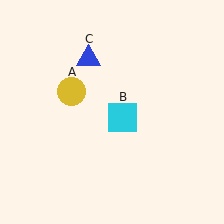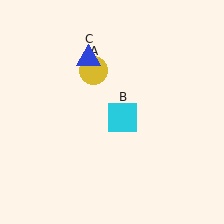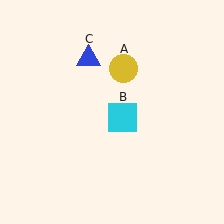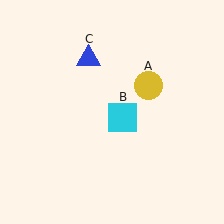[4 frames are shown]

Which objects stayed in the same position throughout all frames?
Cyan square (object B) and blue triangle (object C) remained stationary.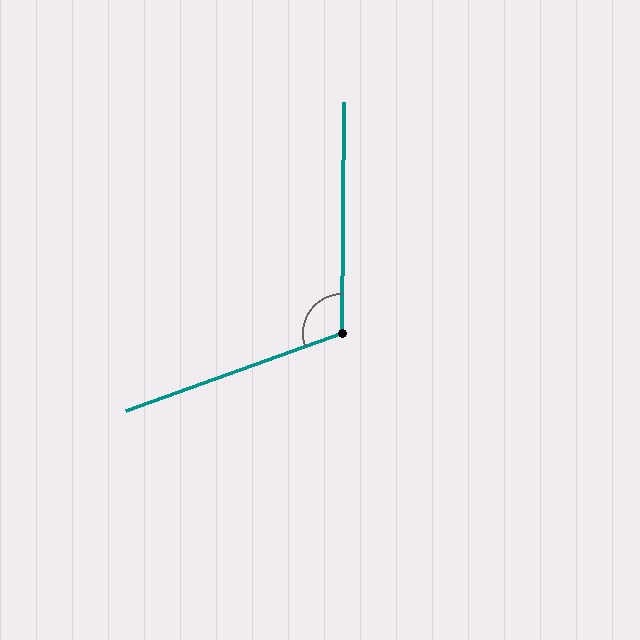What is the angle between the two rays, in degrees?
Approximately 110 degrees.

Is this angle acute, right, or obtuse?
It is obtuse.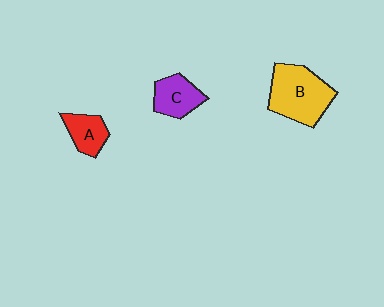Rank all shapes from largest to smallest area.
From largest to smallest: B (yellow), C (purple), A (red).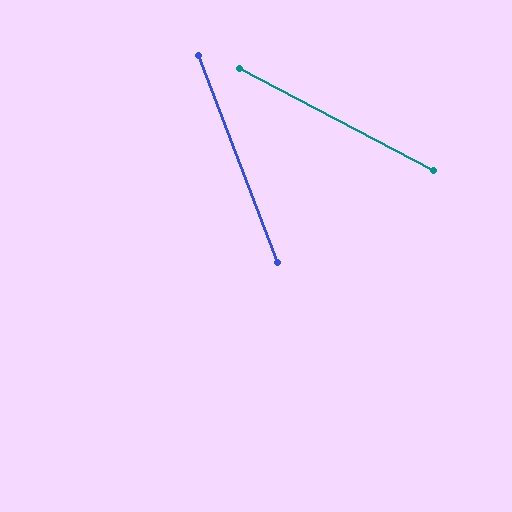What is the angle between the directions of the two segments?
Approximately 41 degrees.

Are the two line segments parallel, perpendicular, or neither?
Neither parallel nor perpendicular — they differ by about 41°.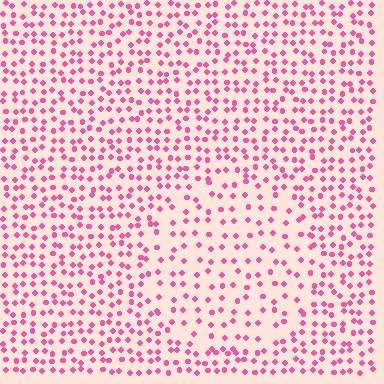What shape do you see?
I see a circle.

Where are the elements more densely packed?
The elements are more densely packed outside the circle boundary.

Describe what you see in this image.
The image contains small pink elements arranged at two different densities. A circle-shaped region is visible where the elements are less densely packed than the surrounding area.